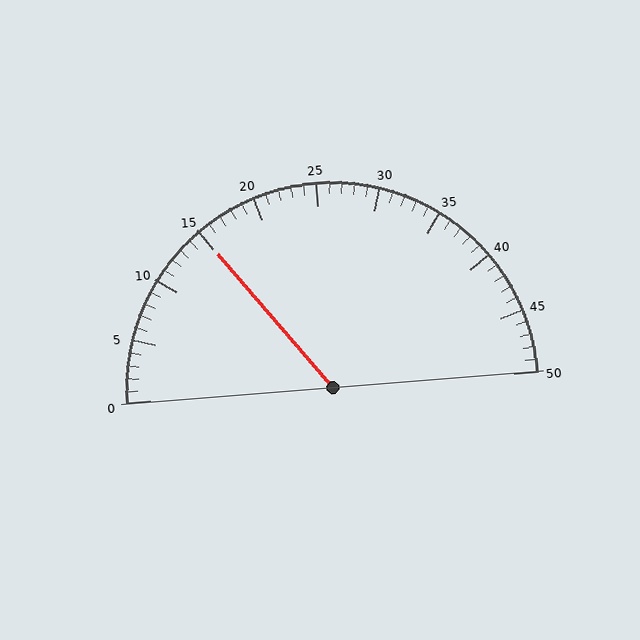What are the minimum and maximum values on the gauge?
The gauge ranges from 0 to 50.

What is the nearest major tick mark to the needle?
The nearest major tick mark is 15.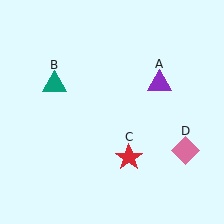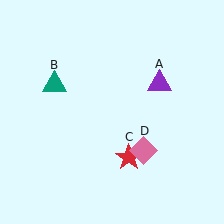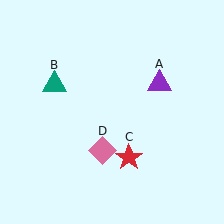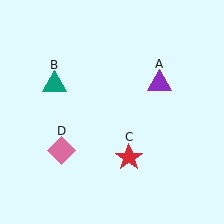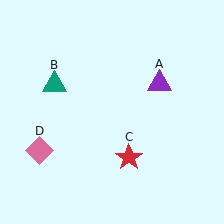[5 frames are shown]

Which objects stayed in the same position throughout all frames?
Purple triangle (object A) and teal triangle (object B) and red star (object C) remained stationary.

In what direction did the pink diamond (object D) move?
The pink diamond (object D) moved left.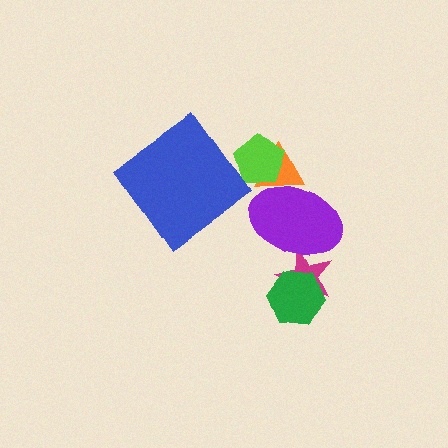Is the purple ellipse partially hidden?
Yes, it is partially covered by another shape.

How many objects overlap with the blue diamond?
0 objects overlap with the blue diamond.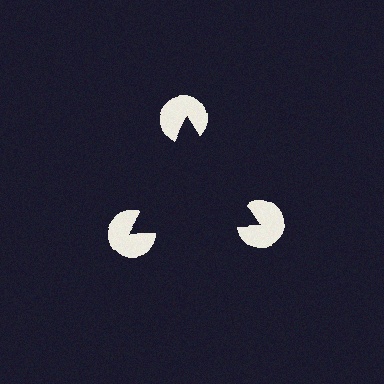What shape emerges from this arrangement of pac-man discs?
An illusory triangle — its edges are inferred from the aligned wedge cuts in the pac-man discs, not physically drawn.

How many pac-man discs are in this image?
There are 3 — one at each vertex of the illusory triangle.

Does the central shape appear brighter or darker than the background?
It typically appears slightly darker than the background, even though no actual brightness change is drawn.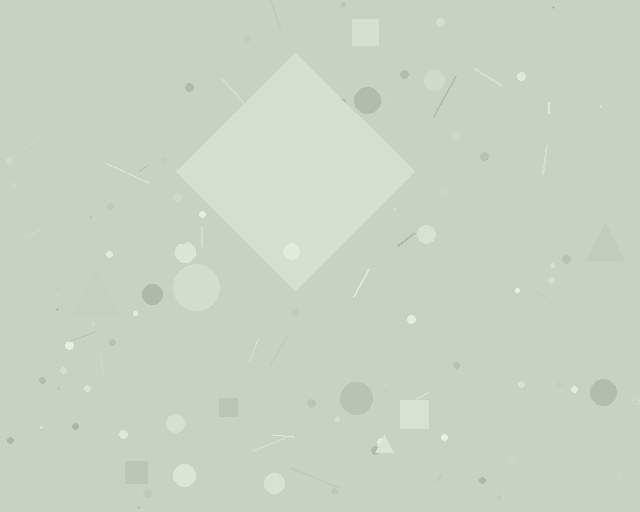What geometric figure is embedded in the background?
A diamond is embedded in the background.